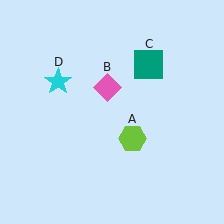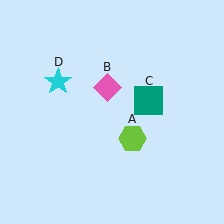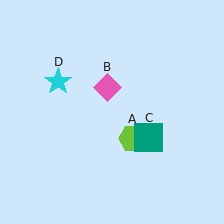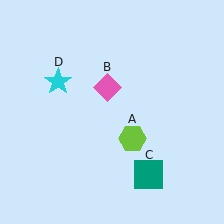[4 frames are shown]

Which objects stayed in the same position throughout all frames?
Lime hexagon (object A) and pink diamond (object B) and cyan star (object D) remained stationary.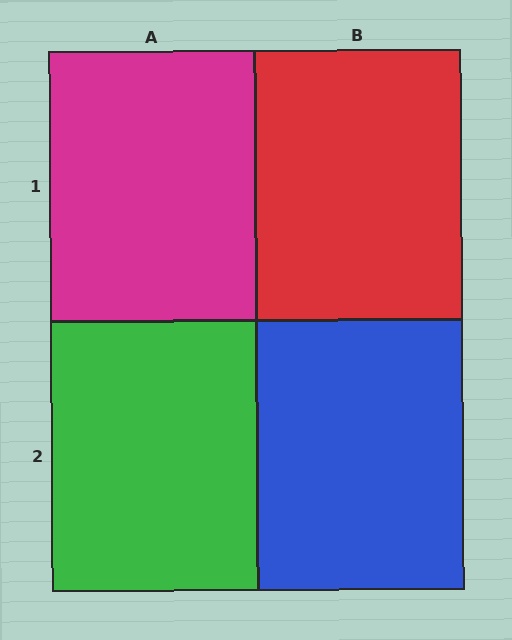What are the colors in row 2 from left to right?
Green, blue.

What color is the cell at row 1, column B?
Red.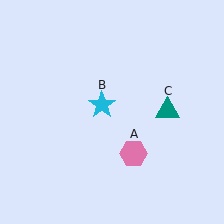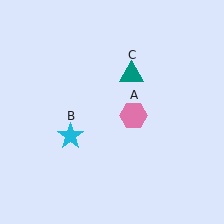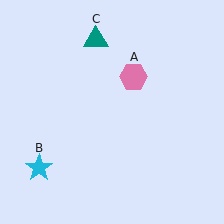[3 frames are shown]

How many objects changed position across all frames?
3 objects changed position: pink hexagon (object A), cyan star (object B), teal triangle (object C).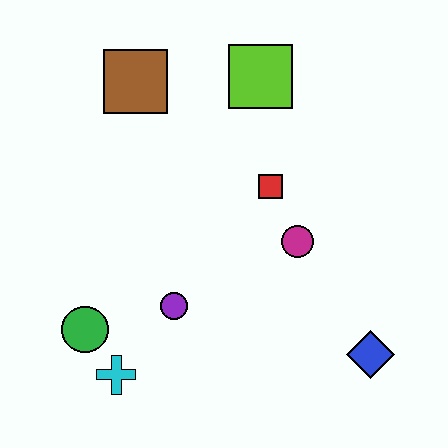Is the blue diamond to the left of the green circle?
No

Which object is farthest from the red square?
The cyan cross is farthest from the red square.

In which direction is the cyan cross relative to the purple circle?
The cyan cross is below the purple circle.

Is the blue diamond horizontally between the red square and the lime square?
No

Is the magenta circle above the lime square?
No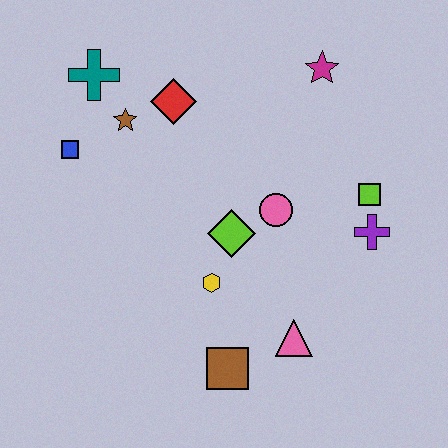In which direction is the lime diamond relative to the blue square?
The lime diamond is to the right of the blue square.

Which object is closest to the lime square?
The purple cross is closest to the lime square.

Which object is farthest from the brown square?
The teal cross is farthest from the brown square.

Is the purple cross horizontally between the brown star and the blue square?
No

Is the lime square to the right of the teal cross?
Yes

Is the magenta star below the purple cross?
No